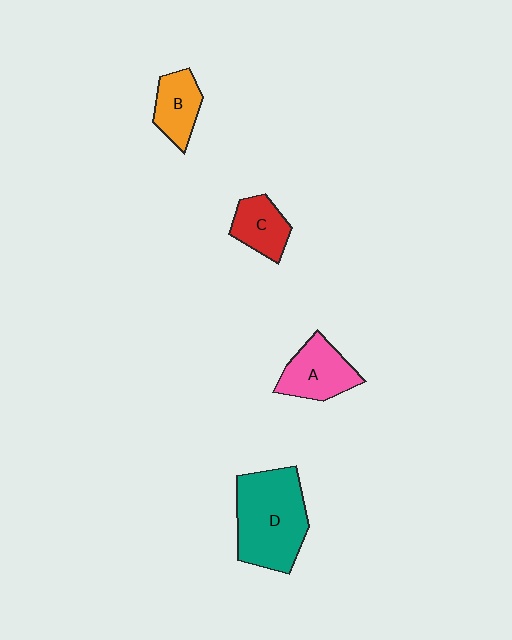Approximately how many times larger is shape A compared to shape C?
Approximately 1.3 times.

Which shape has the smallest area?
Shape C (red).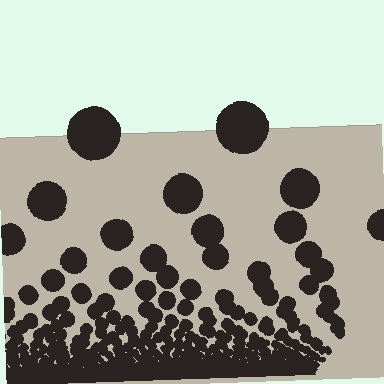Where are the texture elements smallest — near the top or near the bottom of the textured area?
Near the bottom.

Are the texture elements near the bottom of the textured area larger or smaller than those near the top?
Smaller. The gradient is inverted — elements near the bottom are smaller and denser.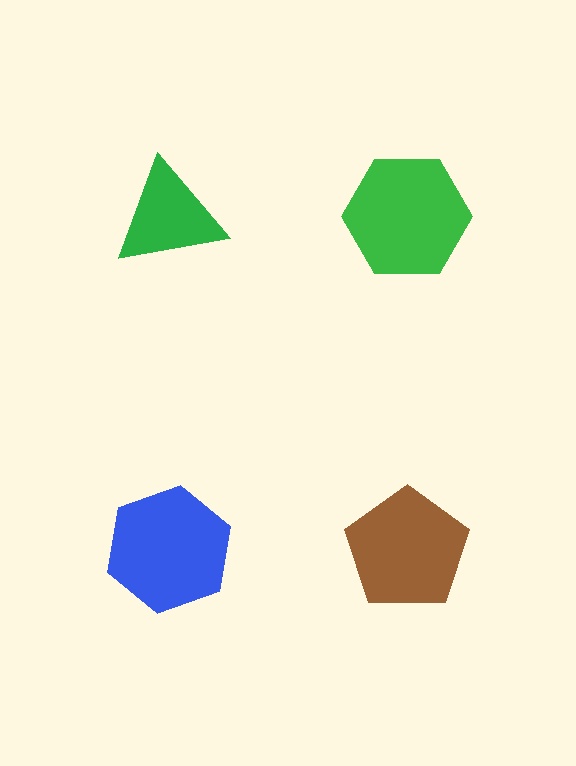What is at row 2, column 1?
A blue hexagon.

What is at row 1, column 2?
A green hexagon.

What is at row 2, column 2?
A brown pentagon.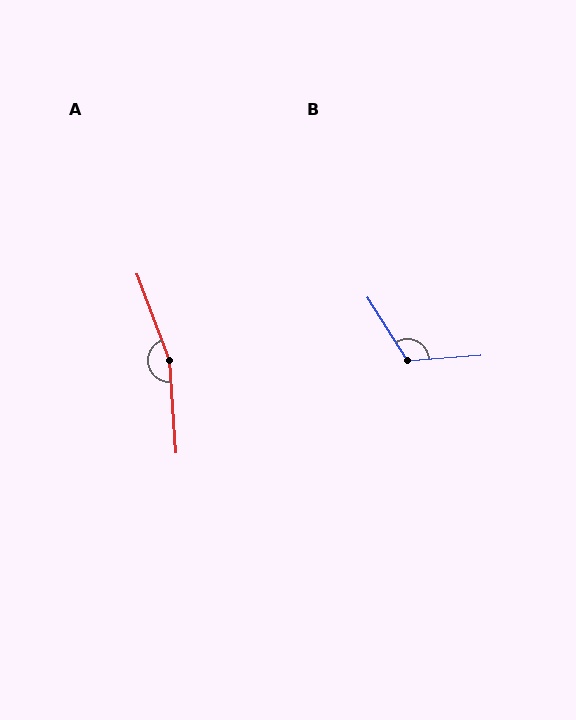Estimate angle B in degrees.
Approximately 118 degrees.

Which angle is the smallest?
B, at approximately 118 degrees.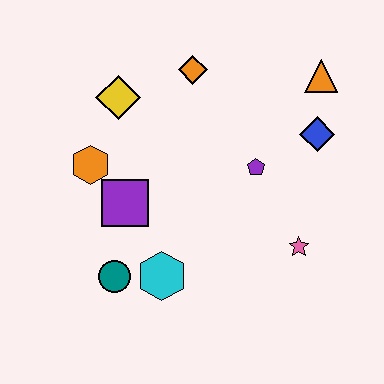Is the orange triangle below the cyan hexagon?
No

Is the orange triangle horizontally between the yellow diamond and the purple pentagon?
No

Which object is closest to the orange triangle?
The blue diamond is closest to the orange triangle.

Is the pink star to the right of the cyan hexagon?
Yes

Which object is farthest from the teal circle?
The orange triangle is farthest from the teal circle.